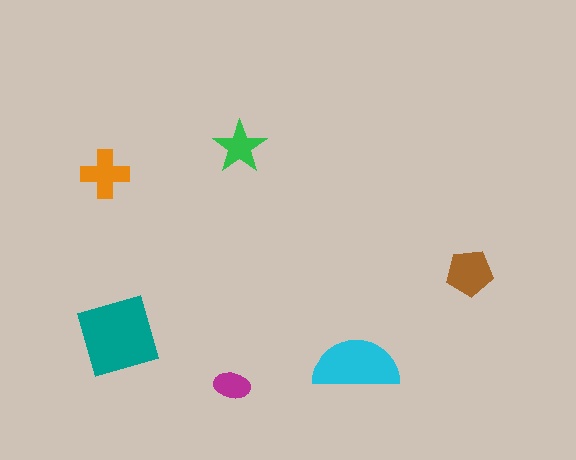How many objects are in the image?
There are 6 objects in the image.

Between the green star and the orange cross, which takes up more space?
The orange cross.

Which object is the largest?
The teal diamond.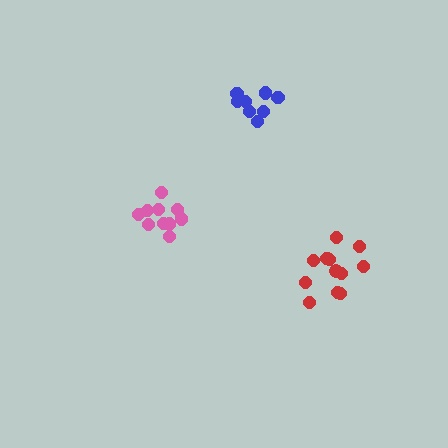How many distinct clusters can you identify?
There are 3 distinct clusters.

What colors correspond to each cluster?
The clusters are colored: blue, red, pink.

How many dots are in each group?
Group 1: 9 dots, Group 2: 12 dots, Group 3: 10 dots (31 total).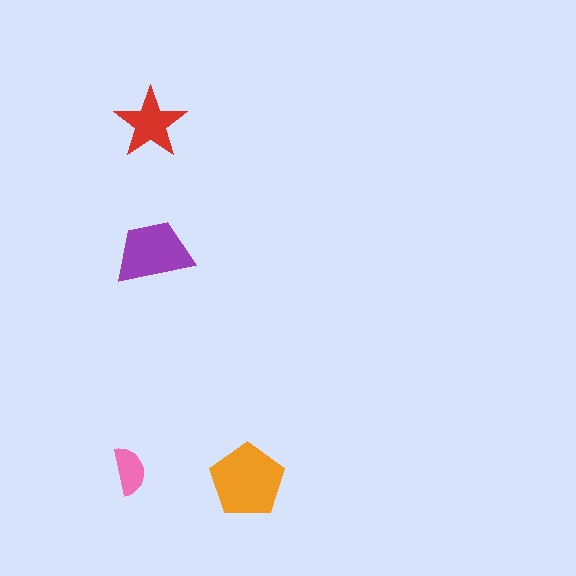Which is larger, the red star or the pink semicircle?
The red star.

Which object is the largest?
The orange pentagon.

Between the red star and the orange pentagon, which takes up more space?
The orange pentagon.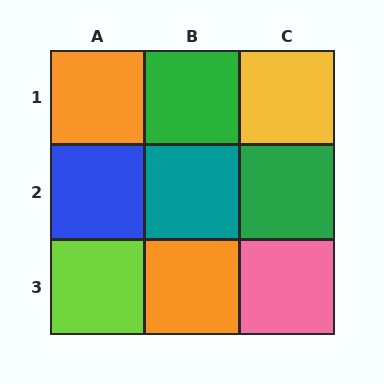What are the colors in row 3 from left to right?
Lime, orange, pink.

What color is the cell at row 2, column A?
Blue.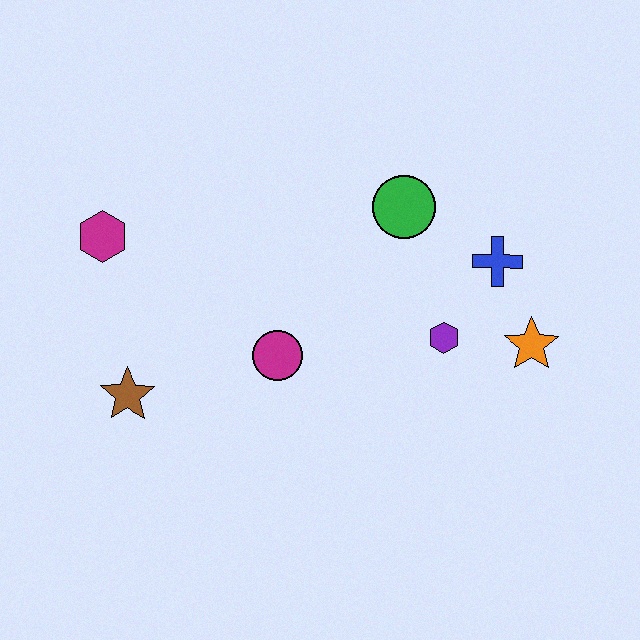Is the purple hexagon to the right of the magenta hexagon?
Yes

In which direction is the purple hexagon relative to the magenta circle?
The purple hexagon is to the right of the magenta circle.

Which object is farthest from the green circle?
The brown star is farthest from the green circle.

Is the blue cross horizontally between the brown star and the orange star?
Yes